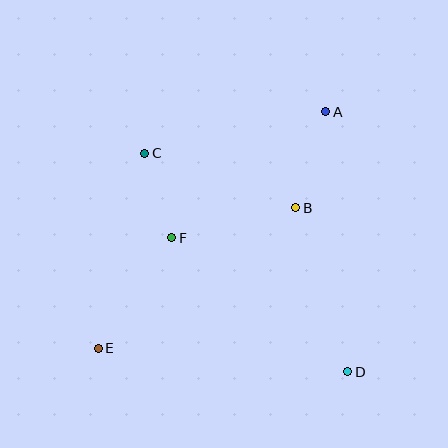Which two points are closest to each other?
Points C and F are closest to each other.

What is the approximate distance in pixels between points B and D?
The distance between B and D is approximately 172 pixels.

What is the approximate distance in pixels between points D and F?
The distance between D and F is approximately 221 pixels.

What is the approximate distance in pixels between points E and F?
The distance between E and F is approximately 133 pixels.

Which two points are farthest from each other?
Points A and E are farthest from each other.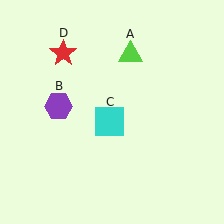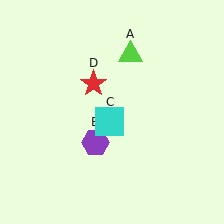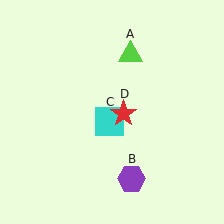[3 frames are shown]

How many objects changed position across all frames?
2 objects changed position: purple hexagon (object B), red star (object D).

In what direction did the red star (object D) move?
The red star (object D) moved down and to the right.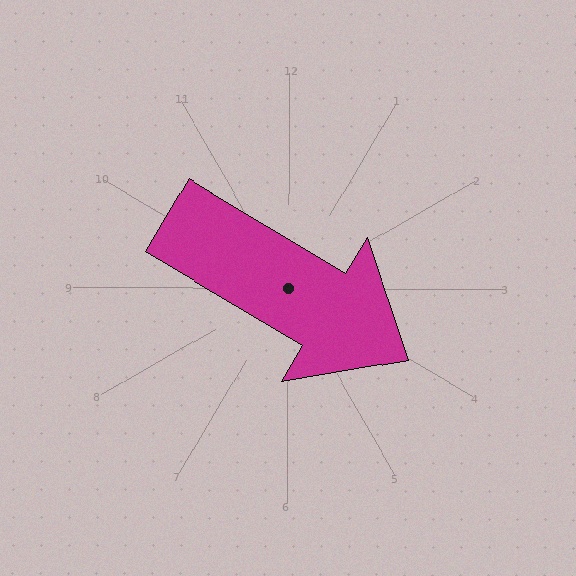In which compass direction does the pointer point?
Southeast.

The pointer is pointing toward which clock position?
Roughly 4 o'clock.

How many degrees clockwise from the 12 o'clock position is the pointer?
Approximately 121 degrees.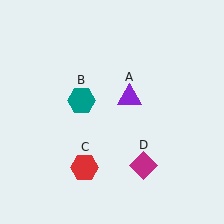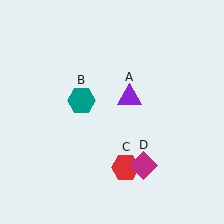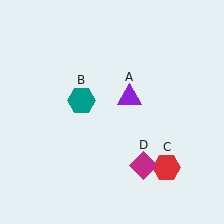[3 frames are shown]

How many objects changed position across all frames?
1 object changed position: red hexagon (object C).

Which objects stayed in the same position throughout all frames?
Purple triangle (object A) and teal hexagon (object B) and magenta diamond (object D) remained stationary.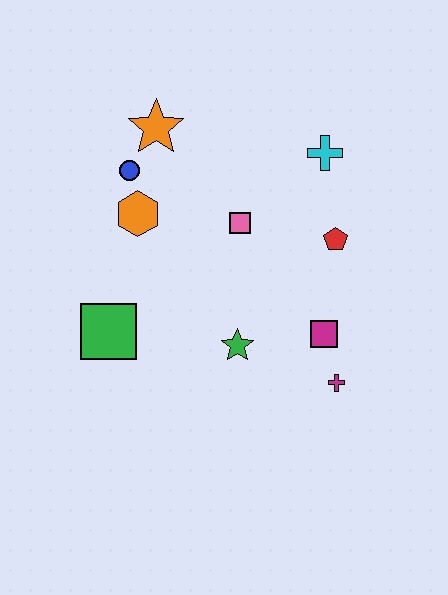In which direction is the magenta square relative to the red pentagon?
The magenta square is below the red pentagon.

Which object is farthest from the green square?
The cyan cross is farthest from the green square.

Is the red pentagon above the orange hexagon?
No